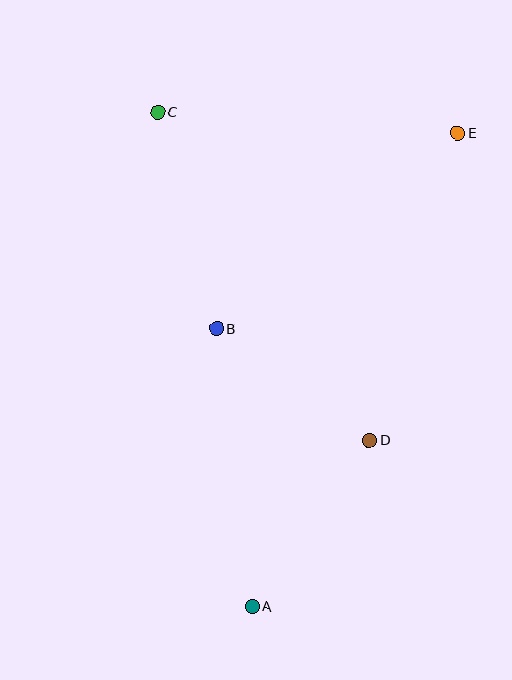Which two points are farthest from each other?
Points A and E are farthest from each other.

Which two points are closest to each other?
Points B and D are closest to each other.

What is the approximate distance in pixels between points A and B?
The distance between A and B is approximately 280 pixels.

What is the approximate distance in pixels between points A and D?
The distance between A and D is approximately 203 pixels.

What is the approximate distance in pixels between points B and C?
The distance between B and C is approximately 224 pixels.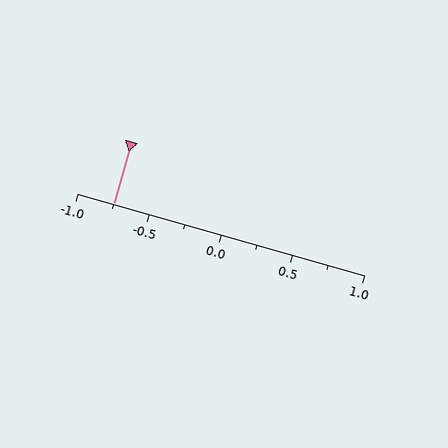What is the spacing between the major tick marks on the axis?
The major ticks are spaced 0.5 apart.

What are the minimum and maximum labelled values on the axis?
The axis runs from -1.0 to 1.0.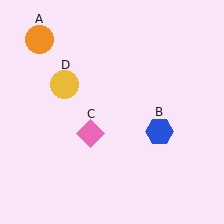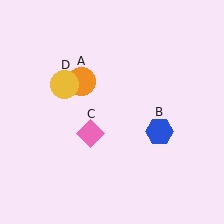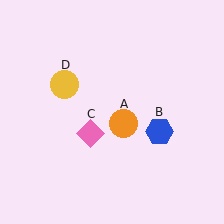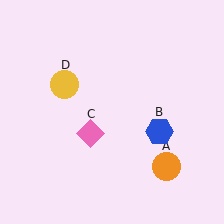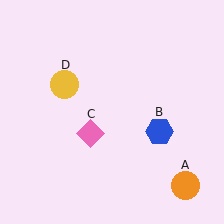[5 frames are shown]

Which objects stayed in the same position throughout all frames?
Blue hexagon (object B) and pink diamond (object C) and yellow circle (object D) remained stationary.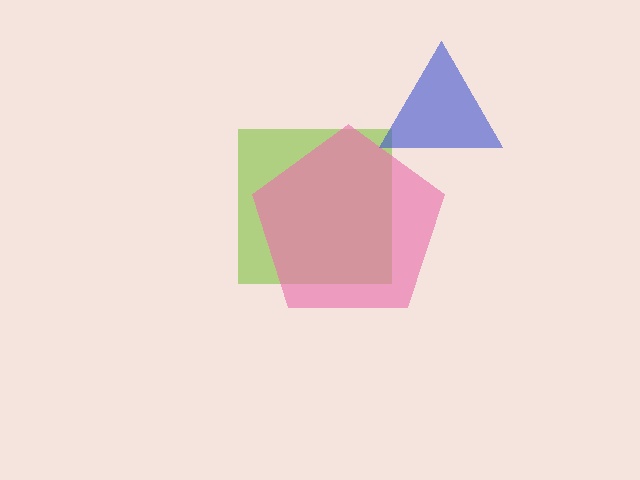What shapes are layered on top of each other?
The layered shapes are: a lime square, a pink pentagon, a blue triangle.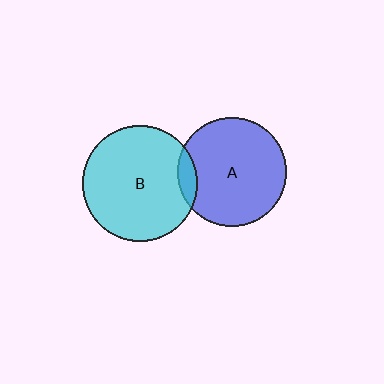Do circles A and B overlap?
Yes.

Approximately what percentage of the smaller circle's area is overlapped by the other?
Approximately 10%.